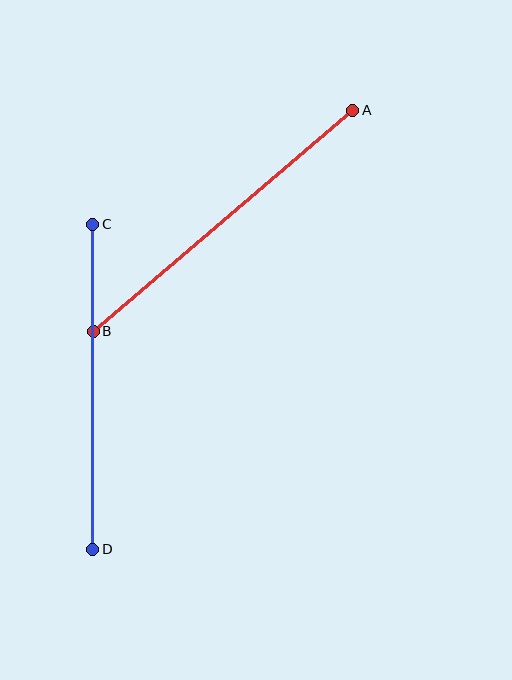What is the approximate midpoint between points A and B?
The midpoint is at approximately (223, 221) pixels.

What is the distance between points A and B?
The distance is approximately 341 pixels.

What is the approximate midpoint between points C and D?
The midpoint is at approximately (93, 387) pixels.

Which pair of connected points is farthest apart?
Points A and B are farthest apart.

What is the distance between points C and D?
The distance is approximately 325 pixels.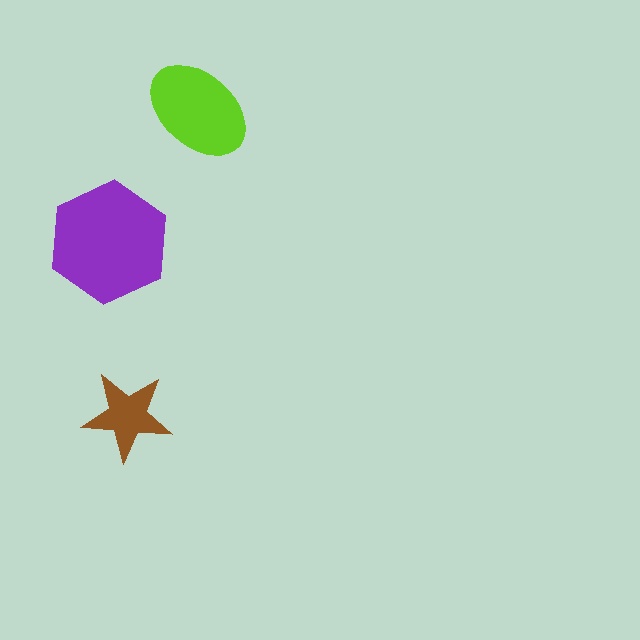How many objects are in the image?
There are 3 objects in the image.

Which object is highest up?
The lime ellipse is topmost.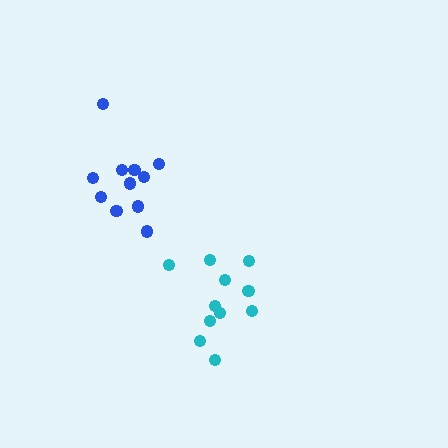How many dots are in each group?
Group 1: 11 dots, Group 2: 11 dots (22 total).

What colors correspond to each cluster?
The clusters are colored: cyan, blue.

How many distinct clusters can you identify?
There are 2 distinct clusters.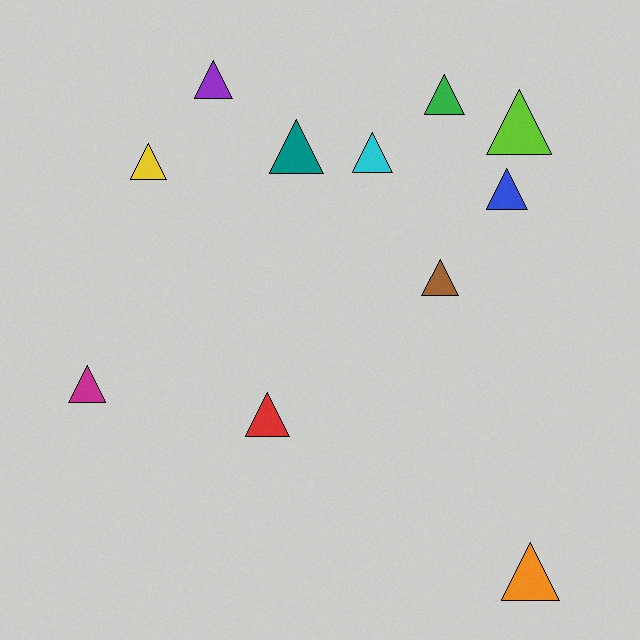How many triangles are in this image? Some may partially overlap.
There are 11 triangles.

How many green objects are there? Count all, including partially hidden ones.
There is 1 green object.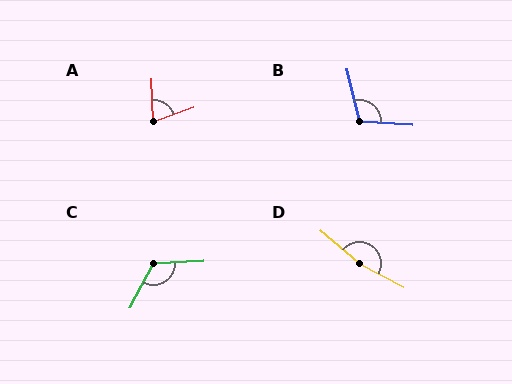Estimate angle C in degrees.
Approximately 121 degrees.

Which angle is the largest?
D, at approximately 168 degrees.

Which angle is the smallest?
A, at approximately 73 degrees.